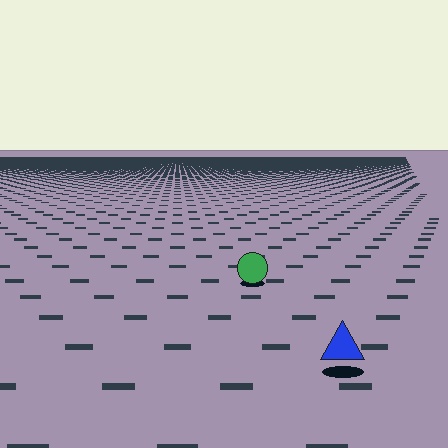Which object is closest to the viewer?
The blue triangle is closest. The texture marks near it are larger and more spread out.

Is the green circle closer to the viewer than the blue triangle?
No. The blue triangle is closer — you can tell from the texture gradient: the ground texture is coarser near it.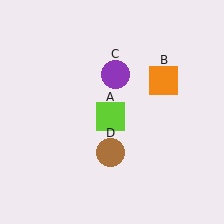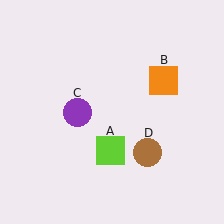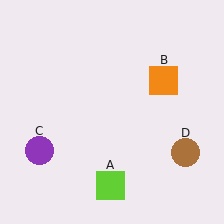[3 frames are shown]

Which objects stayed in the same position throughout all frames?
Orange square (object B) remained stationary.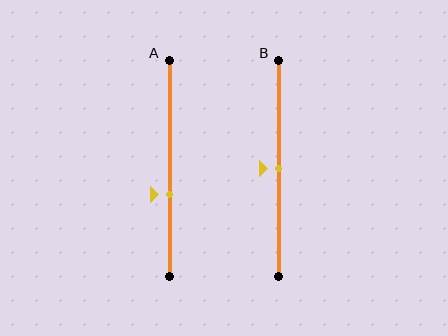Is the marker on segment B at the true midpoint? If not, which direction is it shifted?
Yes, the marker on segment B is at the true midpoint.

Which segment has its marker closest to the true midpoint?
Segment B has its marker closest to the true midpoint.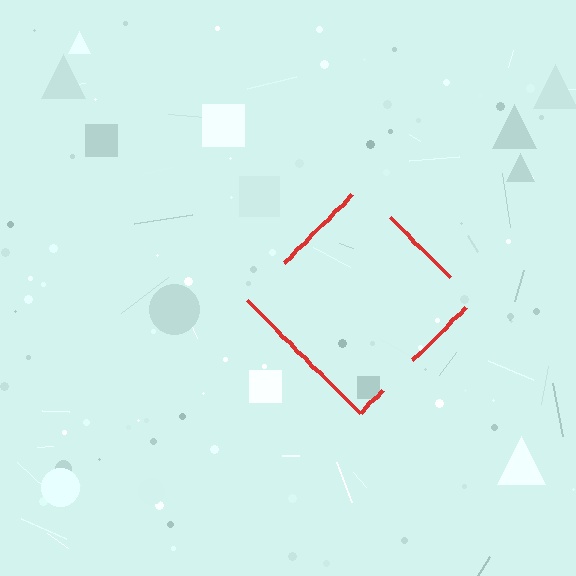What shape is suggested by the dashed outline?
The dashed outline suggests a diamond.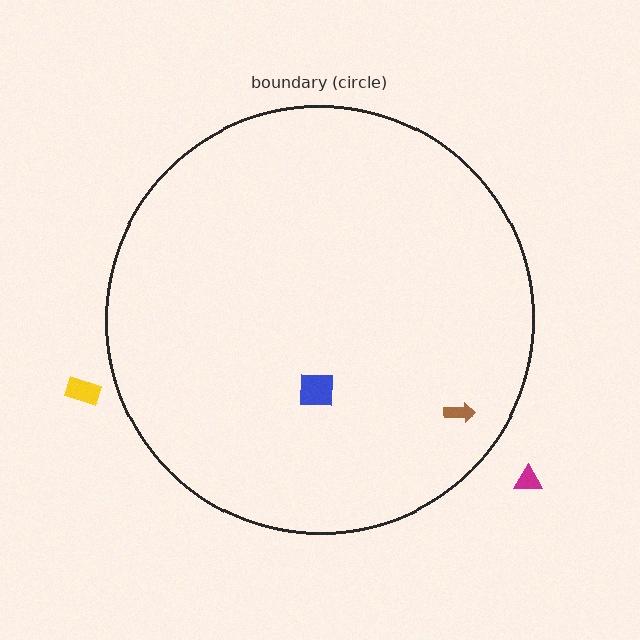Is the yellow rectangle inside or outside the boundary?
Outside.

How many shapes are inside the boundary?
2 inside, 2 outside.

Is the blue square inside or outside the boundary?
Inside.